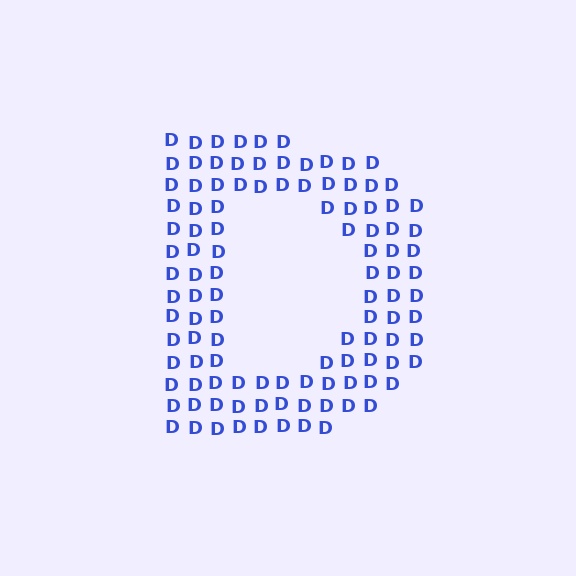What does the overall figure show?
The overall figure shows the letter D.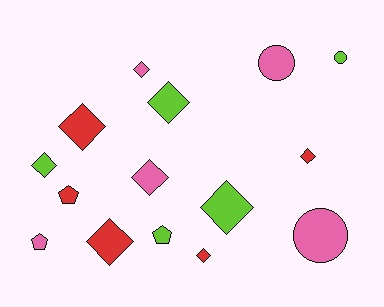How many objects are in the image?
There are 15 objects.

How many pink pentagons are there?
There is 1 pink pentagon.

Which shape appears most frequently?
Diamond, with 9 objects.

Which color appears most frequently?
Lime, with 5 objects.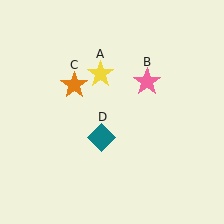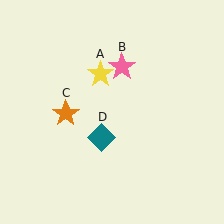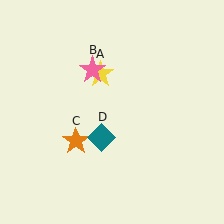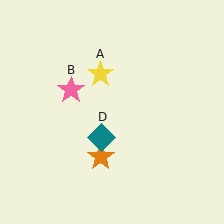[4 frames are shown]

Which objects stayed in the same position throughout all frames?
Yellow star (object A) and teal diamond (object D) remained stationary.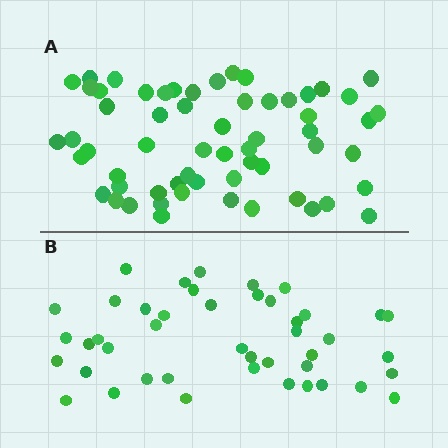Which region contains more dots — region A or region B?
Region A (the top region) has more dots.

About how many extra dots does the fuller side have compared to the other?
Region A has approximately 15 more dots than region B.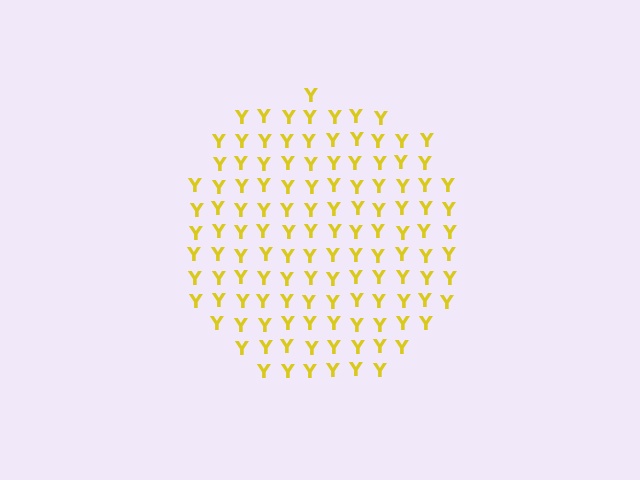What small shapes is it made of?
It is made of small letter Y's.